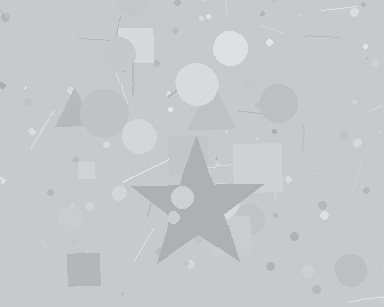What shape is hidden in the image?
A star is hidden in the image.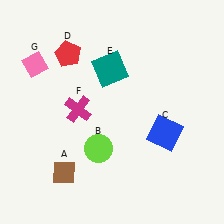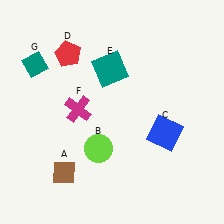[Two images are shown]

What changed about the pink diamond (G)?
In Image 1, G is pink. In Image 2, it changed to teal.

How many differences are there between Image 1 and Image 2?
There is 1 difference between the two images.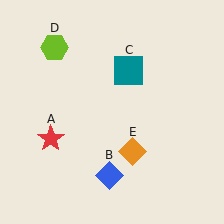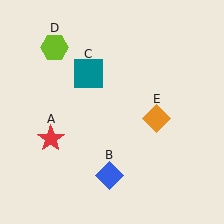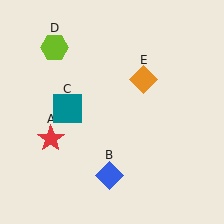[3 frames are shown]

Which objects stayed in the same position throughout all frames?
Red star (object A) and blue diamond (object B) and lime hexagon (object D) remained stationary.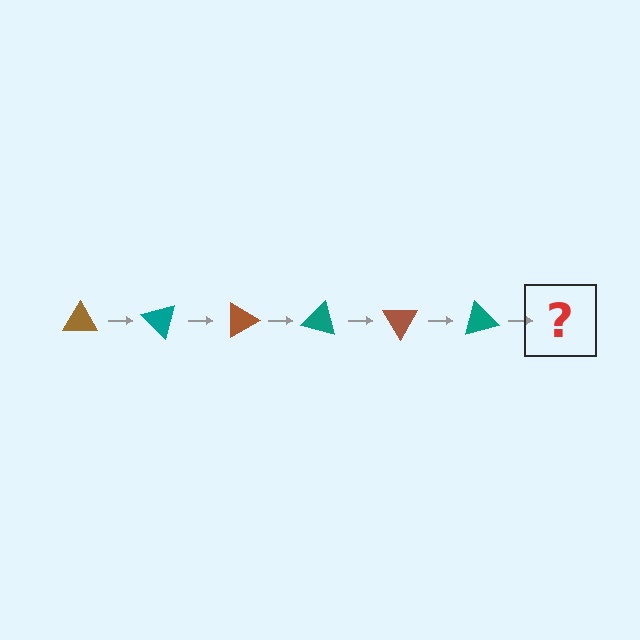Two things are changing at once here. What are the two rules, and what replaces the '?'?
The two rules are that it rotates 45 degrees each step and the color cycles through brown and teal. The '?' should be a brown triangle, rotated 270 degrees from the start.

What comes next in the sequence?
The next element should be a brown triangle, rotated 270 degrees from the start.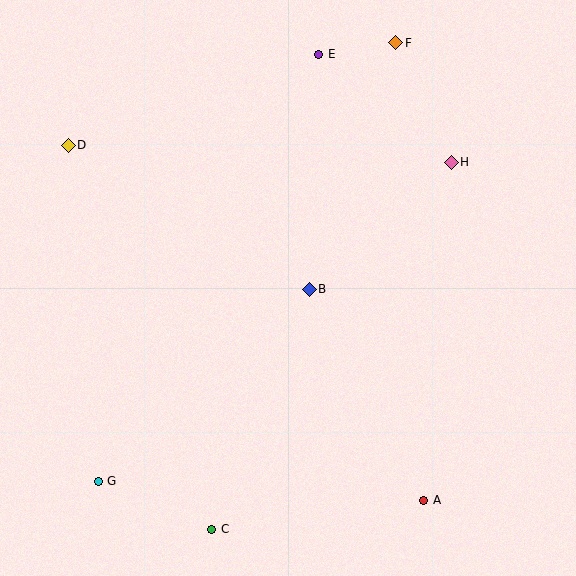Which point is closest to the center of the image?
Point B at (309, 289) is closest to the center.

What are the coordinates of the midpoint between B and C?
The midpoint between B and C is at (260, 409).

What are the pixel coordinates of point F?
Point F is at (396, 43).